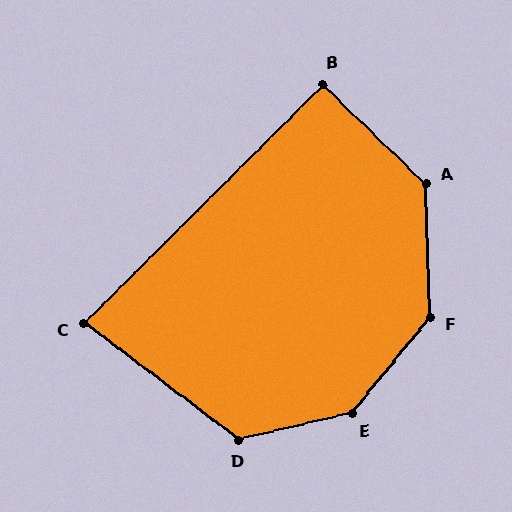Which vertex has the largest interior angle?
E, at approximately 142 degrees.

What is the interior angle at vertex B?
Approximately 91 degrees (approximately right).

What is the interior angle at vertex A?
Approximately 136 degrees (obtuse).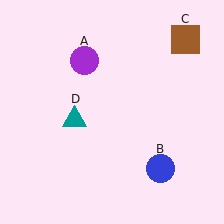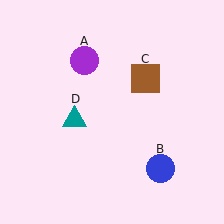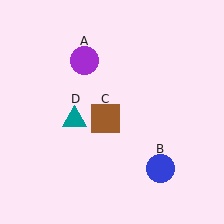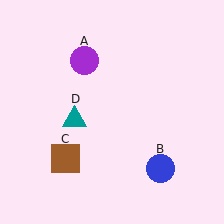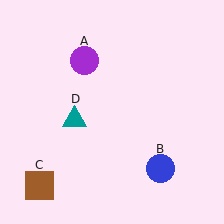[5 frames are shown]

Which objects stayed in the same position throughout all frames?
Purple circle (object A) and blue circle (object B) and teal triangle (object D) remained stationary.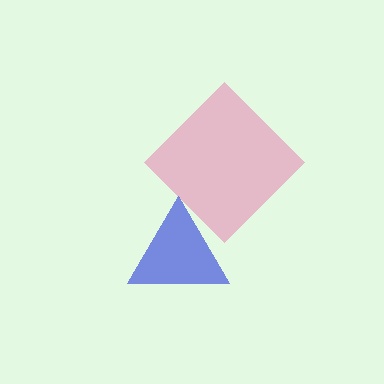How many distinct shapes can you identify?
There are 2 distinct shapes: a pink diamond, a blue triangle.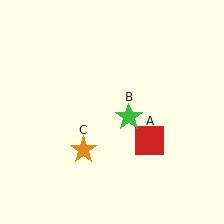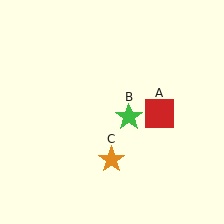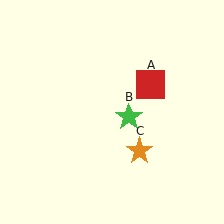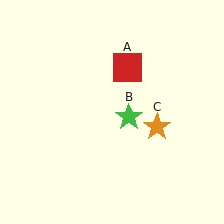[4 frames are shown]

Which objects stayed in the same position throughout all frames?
Green star (object B) remained stationary.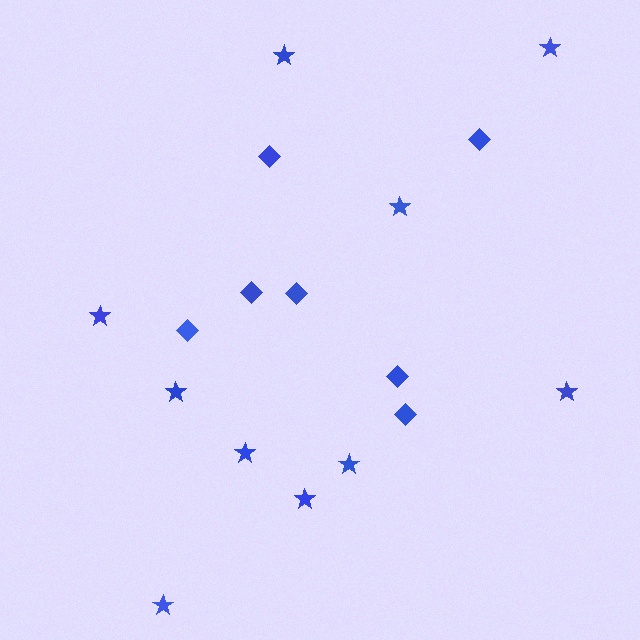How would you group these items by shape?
There are 2 groups: one group of diamonds (7) and one group of stars (10).